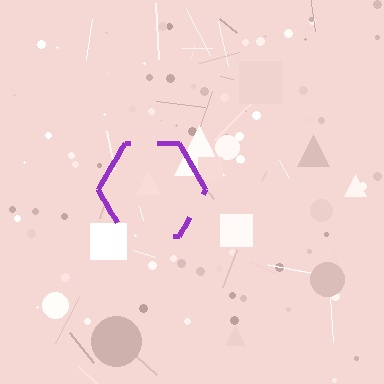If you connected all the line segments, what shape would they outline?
They would outline a hexagon.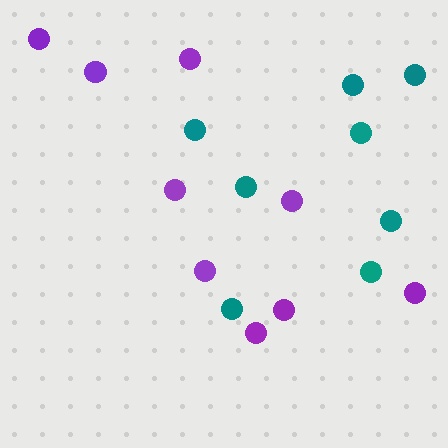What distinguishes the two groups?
There are 2 groups: one group of teal circles (8) and one group of purple circles (9).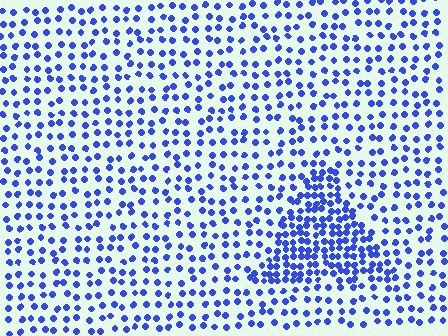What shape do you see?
I see a triangle.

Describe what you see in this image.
The image contains small blue elements arranged at two different densities. A triangle-shaped region is visible where the elements are more densely packed than the surrounding area.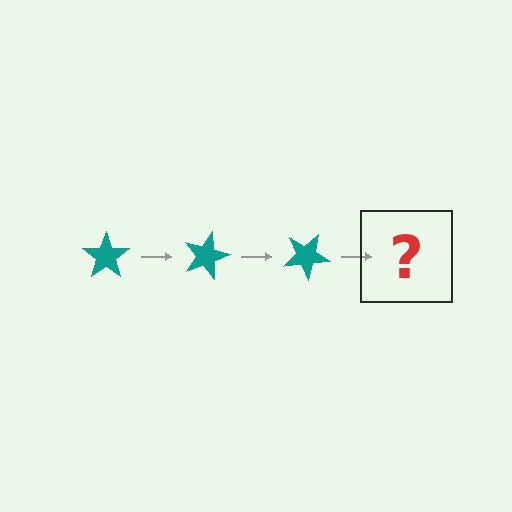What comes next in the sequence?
The next element should be a teal star rotated 45 degrees.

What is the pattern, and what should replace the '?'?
The pattern is that the star rotates 15 degrees each step. The '?' should be a teal star rotated 45 degrees.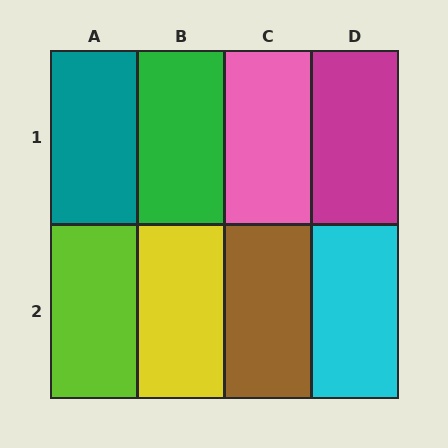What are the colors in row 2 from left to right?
Lime, yellow, brown, cyan.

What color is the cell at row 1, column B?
Green.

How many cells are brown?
1 cell is brown.